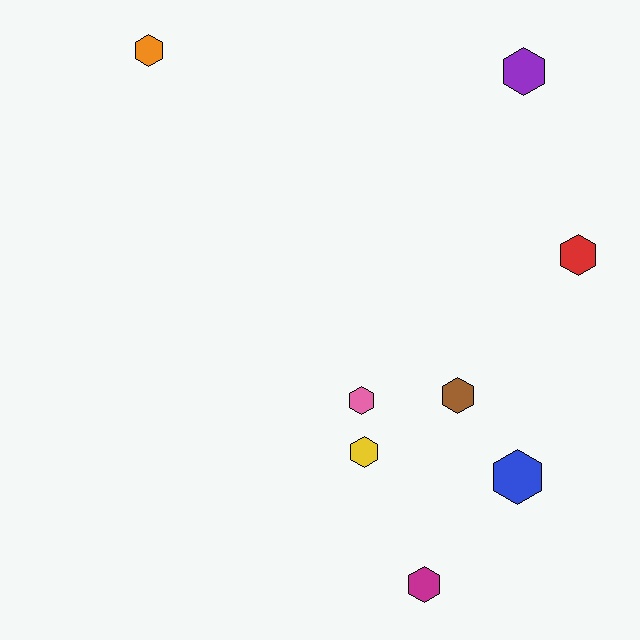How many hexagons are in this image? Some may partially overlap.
There are 8 hexagons.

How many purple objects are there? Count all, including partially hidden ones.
There is 1 purple object.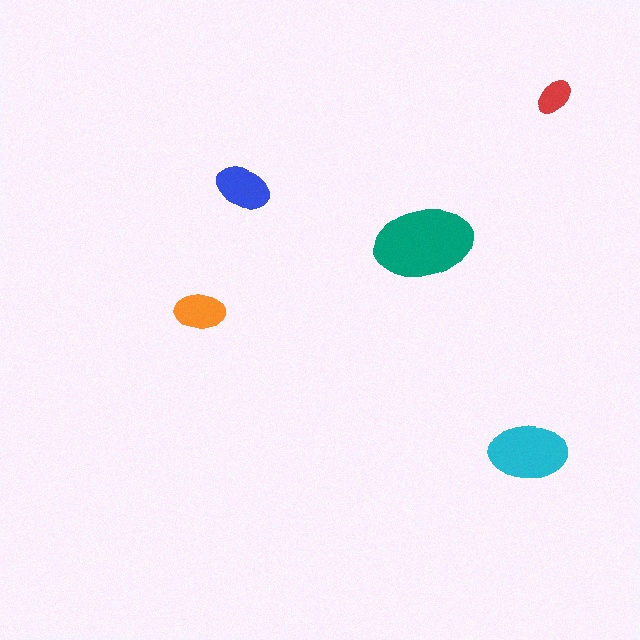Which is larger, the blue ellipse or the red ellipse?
The blue one.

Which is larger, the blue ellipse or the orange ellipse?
The blue one.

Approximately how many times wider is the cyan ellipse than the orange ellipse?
About 1.5 times wider.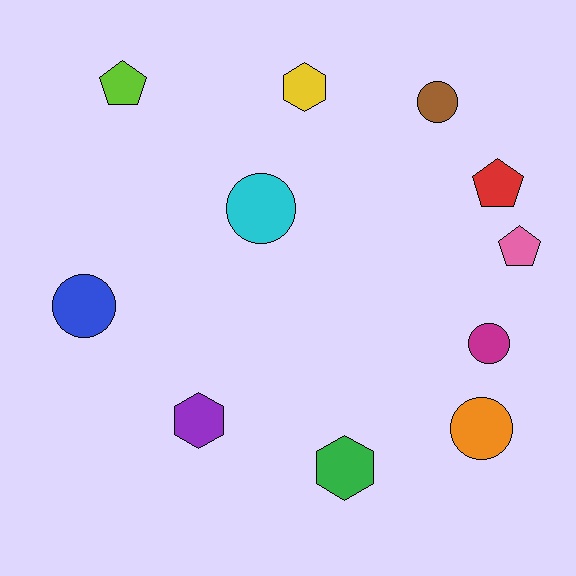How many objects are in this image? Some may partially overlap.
There are 11 objects.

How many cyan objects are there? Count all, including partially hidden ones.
There is 1 cyan object.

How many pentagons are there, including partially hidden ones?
There are 3 pentagons.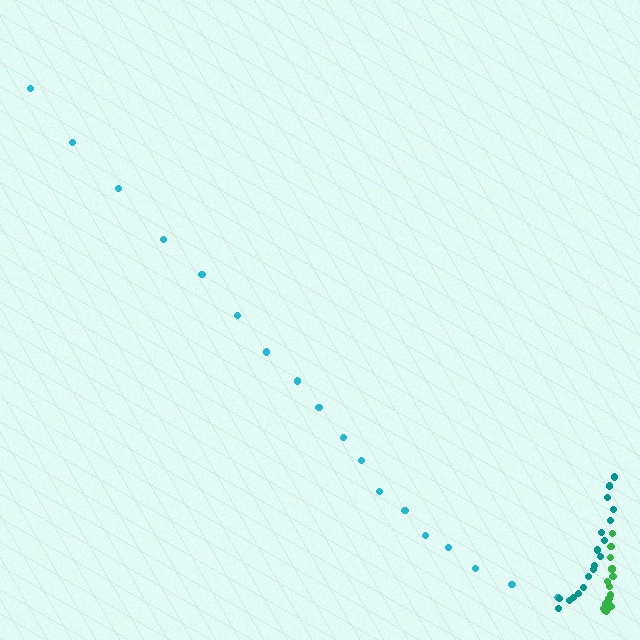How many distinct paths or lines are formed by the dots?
There are 3 distinct paths.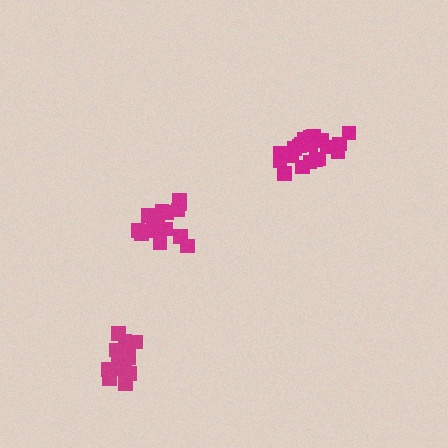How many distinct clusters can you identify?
There are 3 distinct clusters.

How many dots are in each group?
Group 1: 14 dots, Group 2: 20 dots, Group 3: 15 dots (49 total).